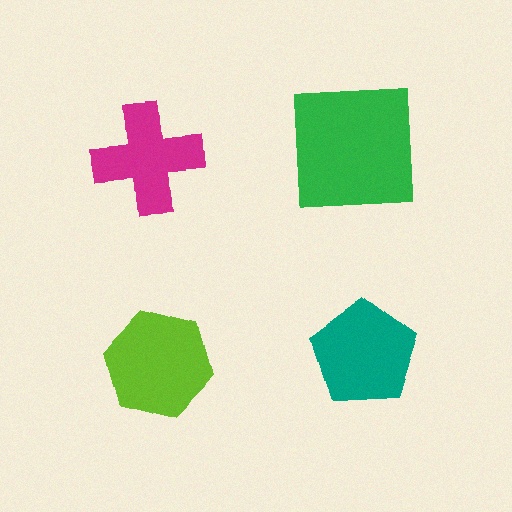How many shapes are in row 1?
2 shapes.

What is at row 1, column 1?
A magenta cross.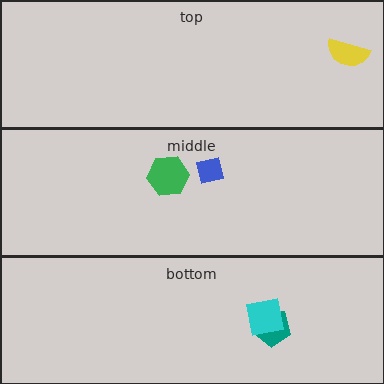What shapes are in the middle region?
The blue square, the green hexagon.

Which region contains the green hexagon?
The middle region.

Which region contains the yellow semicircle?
The top region.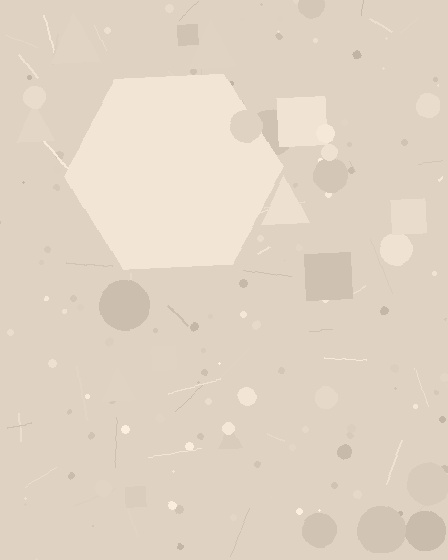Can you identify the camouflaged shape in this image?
The camouflaged shape is a hexagon.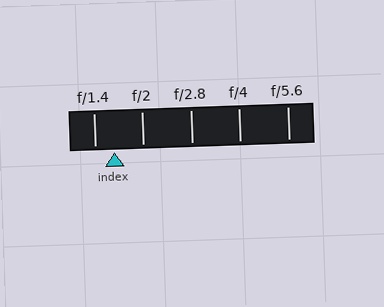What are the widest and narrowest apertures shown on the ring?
The widest aperture shown is f/1.4 and the narrowest is f/5.6.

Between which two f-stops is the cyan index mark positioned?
The index mark is between f/1.4 and f/2.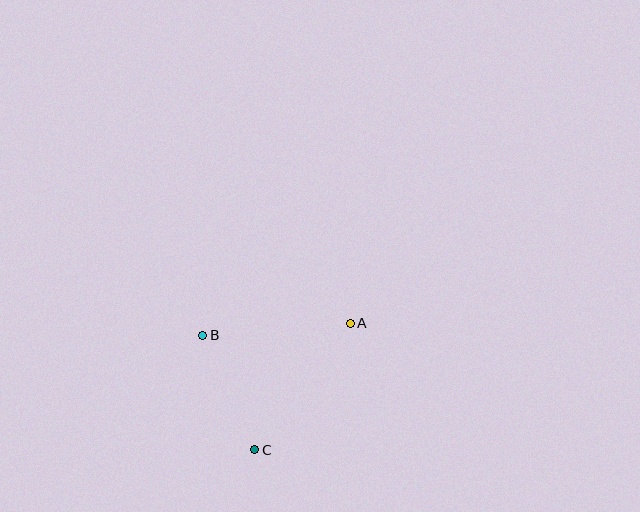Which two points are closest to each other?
Points B and C are closest to each other.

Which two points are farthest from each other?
Points A and C are farthest from each other.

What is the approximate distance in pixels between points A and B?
The distance between A and B is approximately 148 pixels.